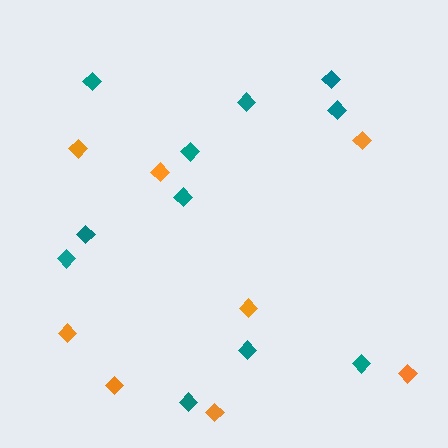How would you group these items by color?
There are 2 groups: one group of orange diamonds (8) and one group of teal diamonds (11).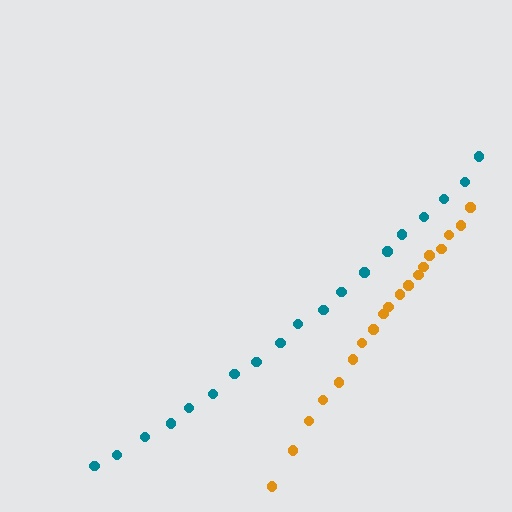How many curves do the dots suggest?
There are 2 distinct paths.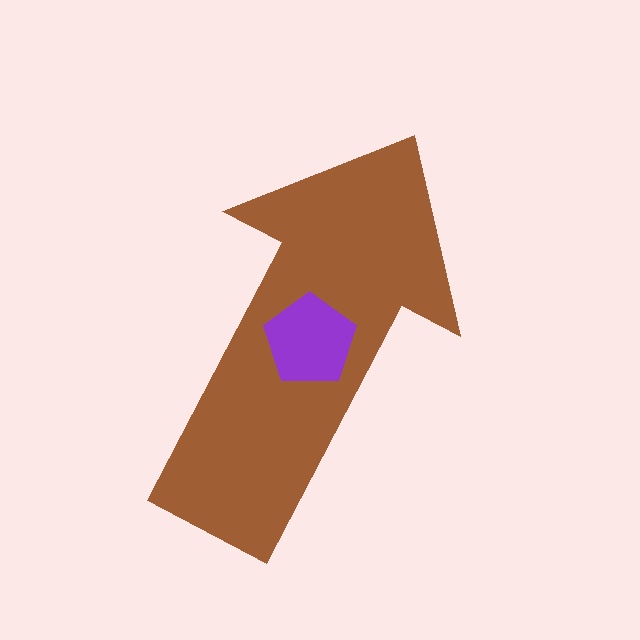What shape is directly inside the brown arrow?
The purple pentagon.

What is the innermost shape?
The purple pentagon.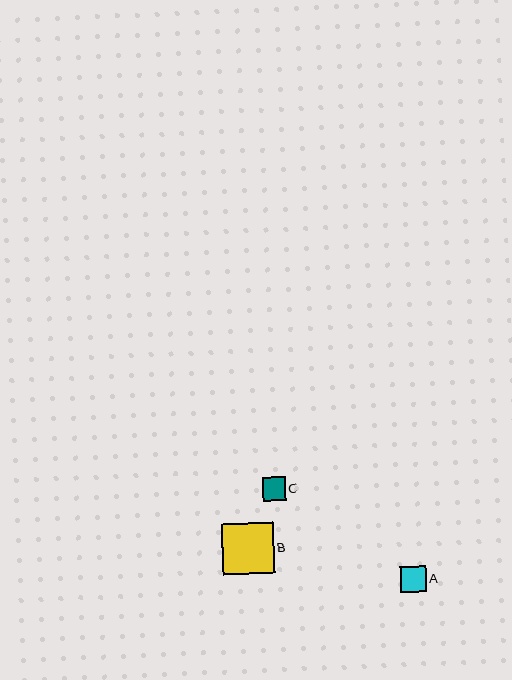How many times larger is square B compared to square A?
Square B is approximately 2.0 times the size of square A.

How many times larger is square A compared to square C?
Square A is approximately 1.1 times the size of square C.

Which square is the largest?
Square B is the largest with a size of approximately 51 pixels.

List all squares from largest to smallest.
From largest to smallest: B, A, C.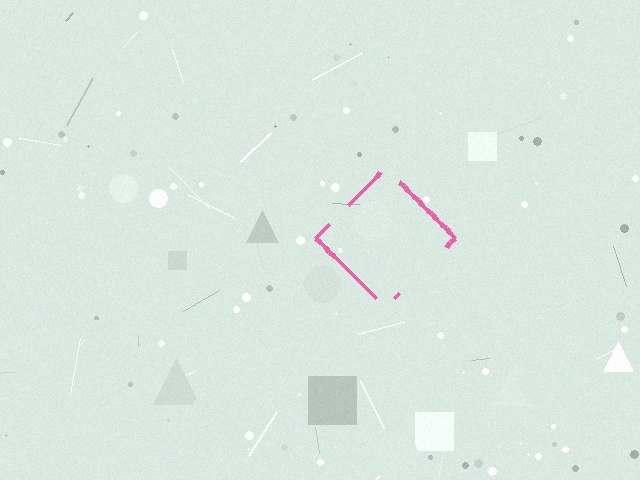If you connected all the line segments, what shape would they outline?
They would outline a diamond.